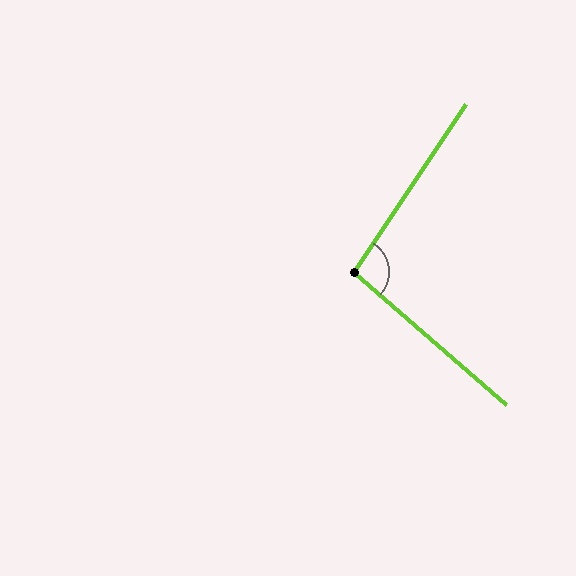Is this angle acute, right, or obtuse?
It is obtuse.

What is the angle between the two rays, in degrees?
Approximately 97 degrees.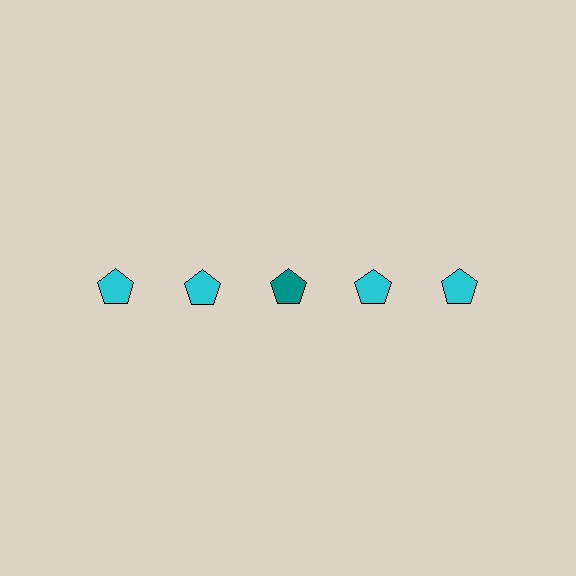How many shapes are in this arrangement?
There are 5 shapes arranged in a grid pattern.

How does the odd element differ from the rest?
It has a different color: teal instead of cyan.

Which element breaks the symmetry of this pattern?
The teal pentagon in the top row, center column breaks the symmetry. All other shapes are cyan pentagons.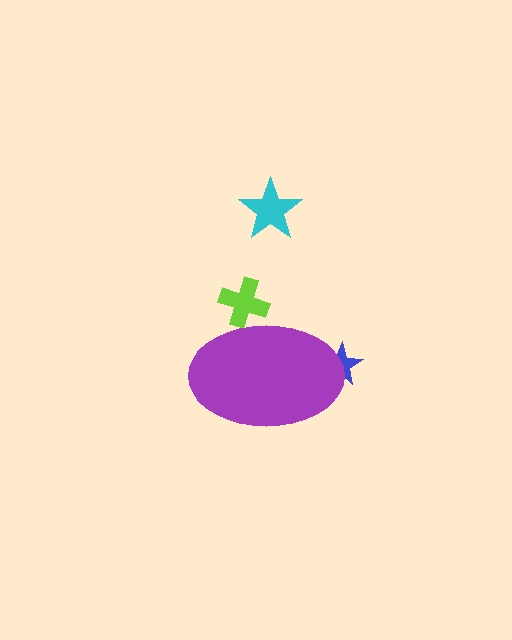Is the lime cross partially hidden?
Yes, the lime cross is partially hidden behind the purple ellipse.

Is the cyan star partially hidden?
No, the cyan star is fully visible.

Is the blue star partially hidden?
Yes, the blue star is partially hidden behind the purple ellipse.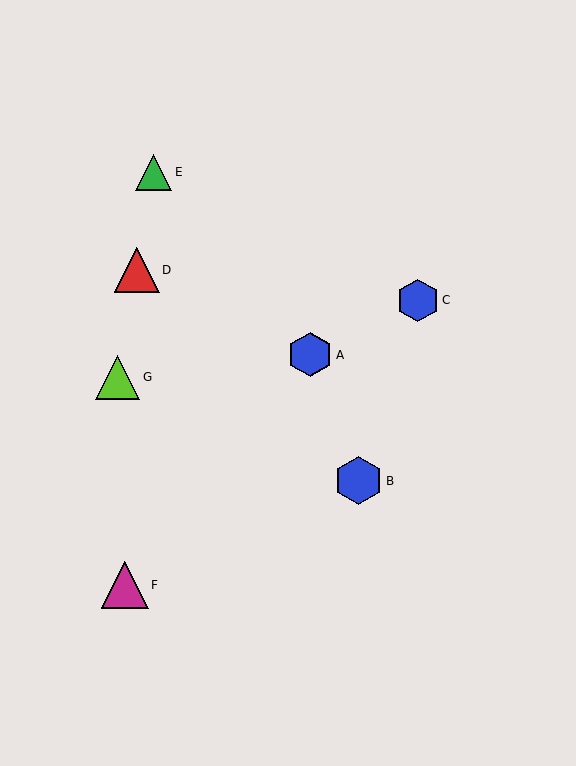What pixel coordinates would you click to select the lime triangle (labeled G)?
Click at (118, 377) to select the lime triangle G.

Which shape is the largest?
The blue hexagon (labeled B) is the largest.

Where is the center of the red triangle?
The center of the red triangle is at (137, 270).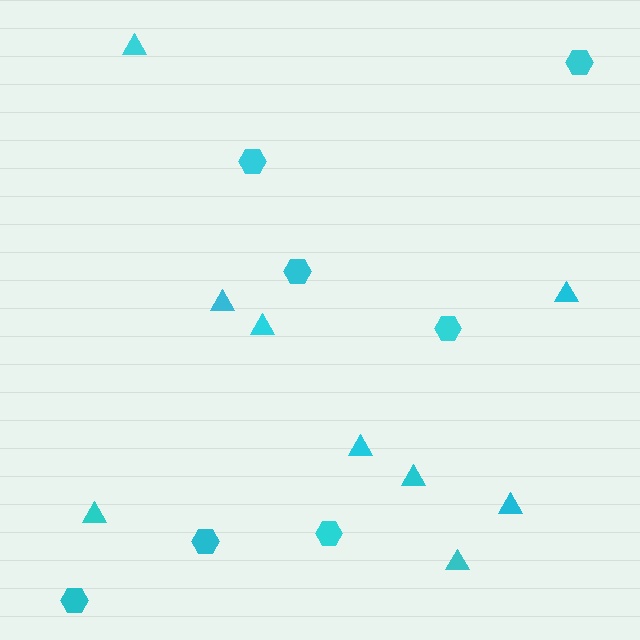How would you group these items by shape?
There are 2 groups: one group of hexagons (7) and one group of triangles (9).